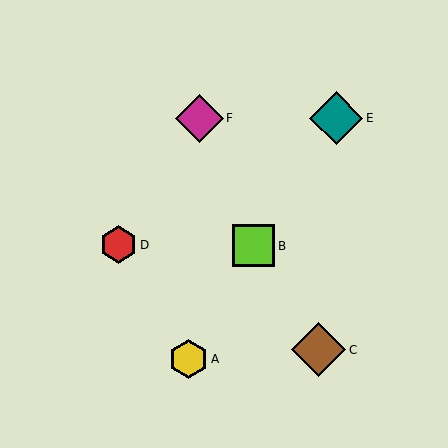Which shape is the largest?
The brown diamond (labeled C) is the largest.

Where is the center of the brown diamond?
The center of the brown diamond is at (319, 350).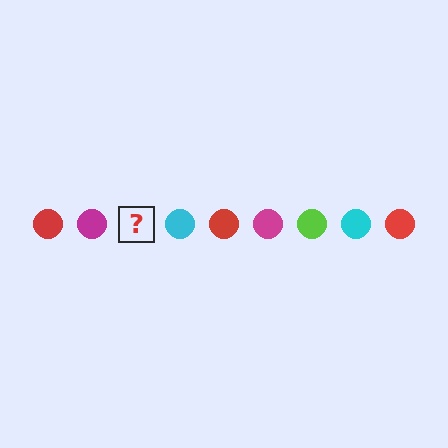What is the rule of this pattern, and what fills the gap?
The rule is that the pattern cycles through red, magenta, lime, cyan circles. The gap should be filled with a lime circle.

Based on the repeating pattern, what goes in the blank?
The blank should be a lime circle.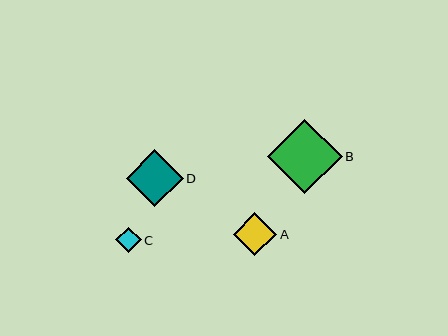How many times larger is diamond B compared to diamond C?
Diamond B is approximately 2.9 times the size of diamond C.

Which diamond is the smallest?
Diamond C is the smallest with a size of approximately 25 pixels.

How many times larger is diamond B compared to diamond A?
Diamond B is approximately 1.7 times the size of diamond A.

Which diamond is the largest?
Diamond B is the largest with a size of approximately 74 pixels.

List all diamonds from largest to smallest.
From largest to smallest: B, D, A, C.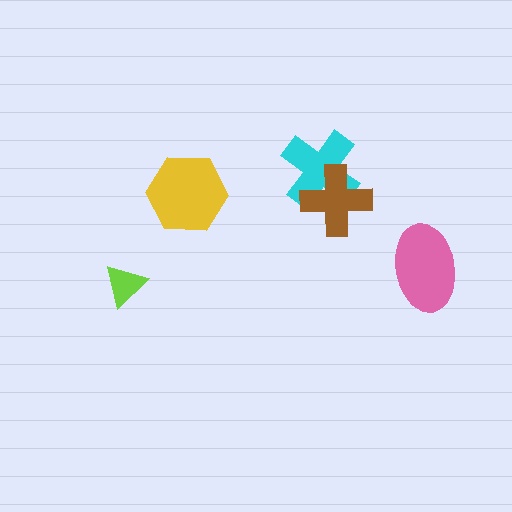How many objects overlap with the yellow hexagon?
0 objects overlap with the yellow hexagon.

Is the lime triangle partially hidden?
No, no other shape covers it.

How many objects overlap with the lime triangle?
0 objects overlap with the lime triangle.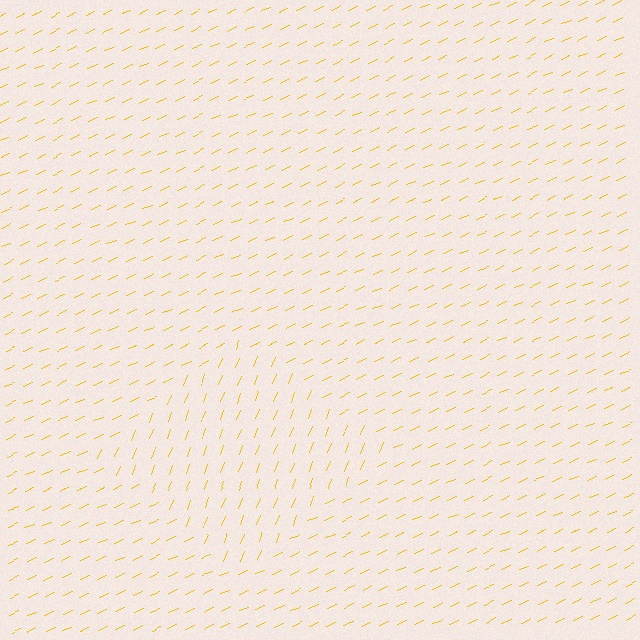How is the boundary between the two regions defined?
The boundary is defined purely by a change in line orientation (approximately 45 degrees difference). All lines are the same color and thickness.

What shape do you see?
I see a diamond.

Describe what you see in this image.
The image is filled with small yellow line segments. A diamond region in the image has lines oriented differently from the surrounding lines, creating a visible texture boundary.